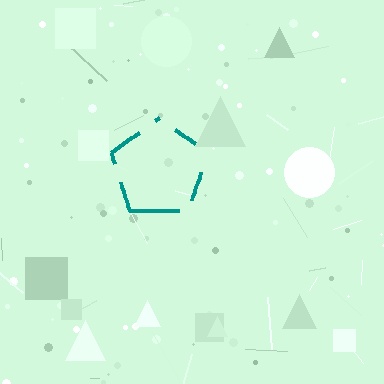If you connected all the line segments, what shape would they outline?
They would outline a pentagon.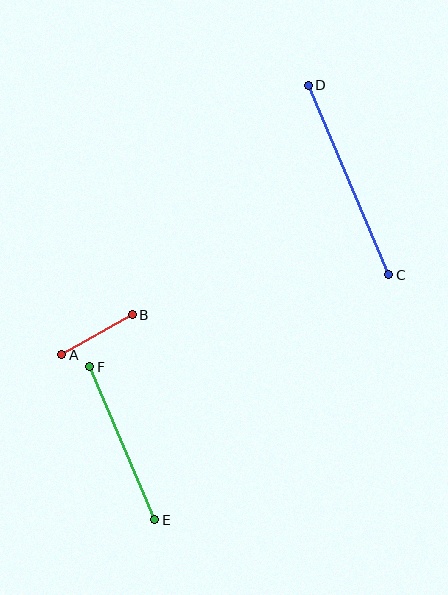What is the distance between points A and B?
The distance is approximately 81 pixels.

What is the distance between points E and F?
The distance is approximately 166 pixels.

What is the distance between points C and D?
The distance is approximately 206 pixels.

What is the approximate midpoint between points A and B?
The midpoint is at approximately (97, 335) pixels.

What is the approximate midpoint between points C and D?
The midpoint is at approximately (349, 180) pixels.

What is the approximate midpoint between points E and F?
The midpoint is at approximately (122, 443) pixels.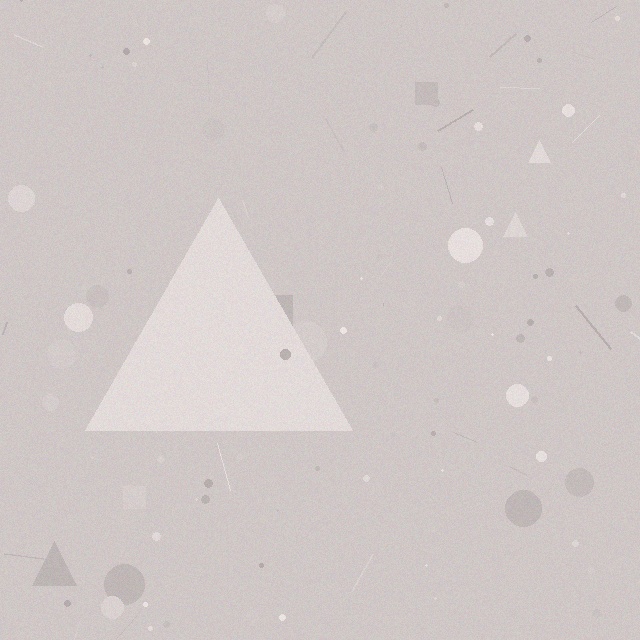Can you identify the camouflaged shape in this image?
The camouflaged shape is a triangle.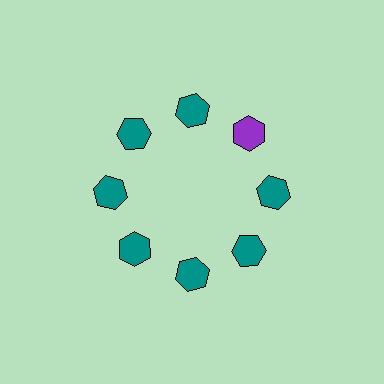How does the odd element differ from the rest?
It has a different color: purple instead of teal.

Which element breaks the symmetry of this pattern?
The purple hexagon at roughly the 2 o'clock position breaks the symmetry. All other shapes are teal hexagons.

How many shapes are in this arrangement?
There are 8 shapes arranged in a ring pattern.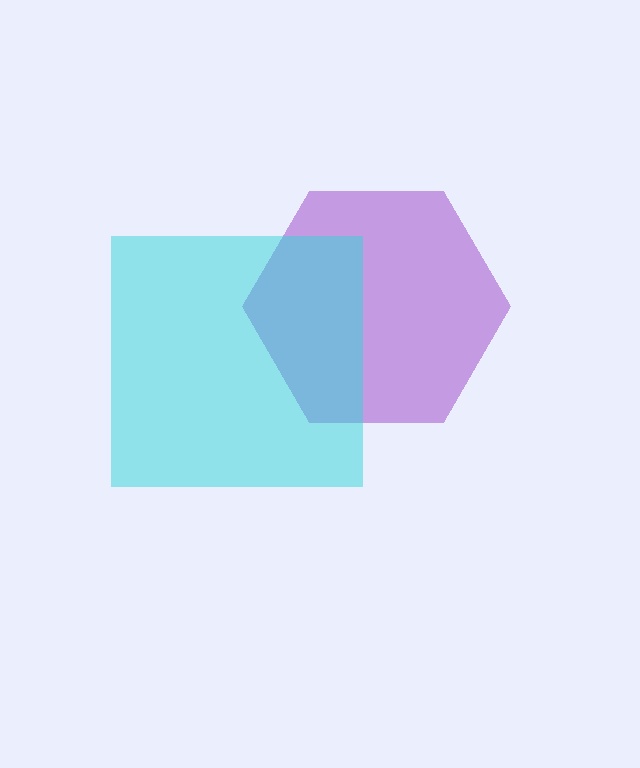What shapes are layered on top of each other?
The layered shapes are: a purple hexagon, a cyan square.